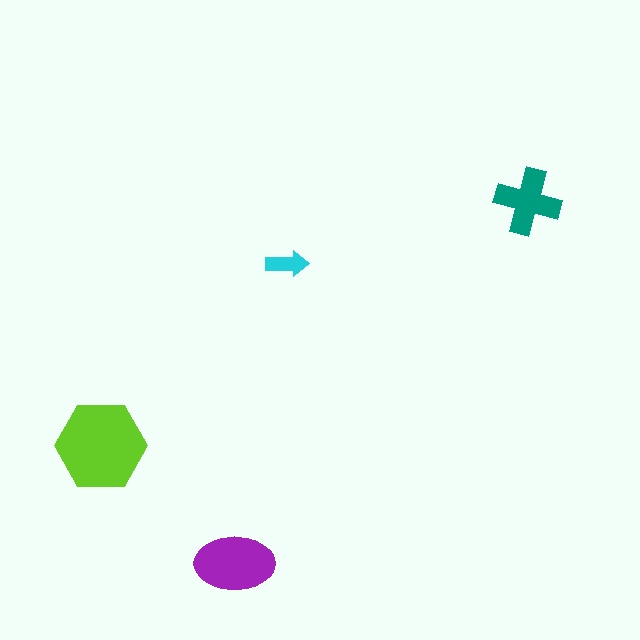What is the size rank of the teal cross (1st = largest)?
3rd.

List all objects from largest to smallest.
The lime hexagon, the purple ellipse, the teal cross, the cyan arrow.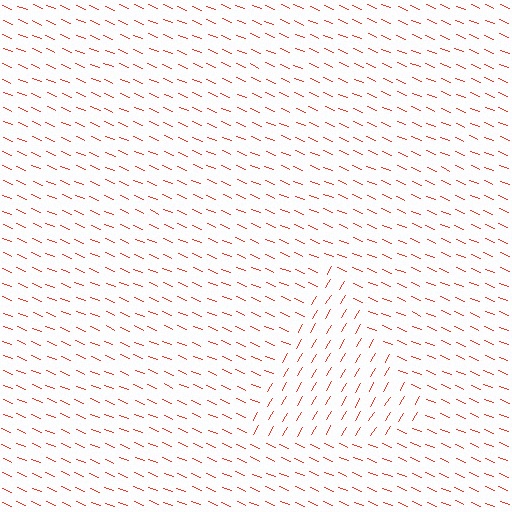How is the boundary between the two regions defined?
The boundary is defined purely by a change in line orientation (approximately 82 degrees difference). All lines are the same color and thickness.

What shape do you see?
I see a triangle.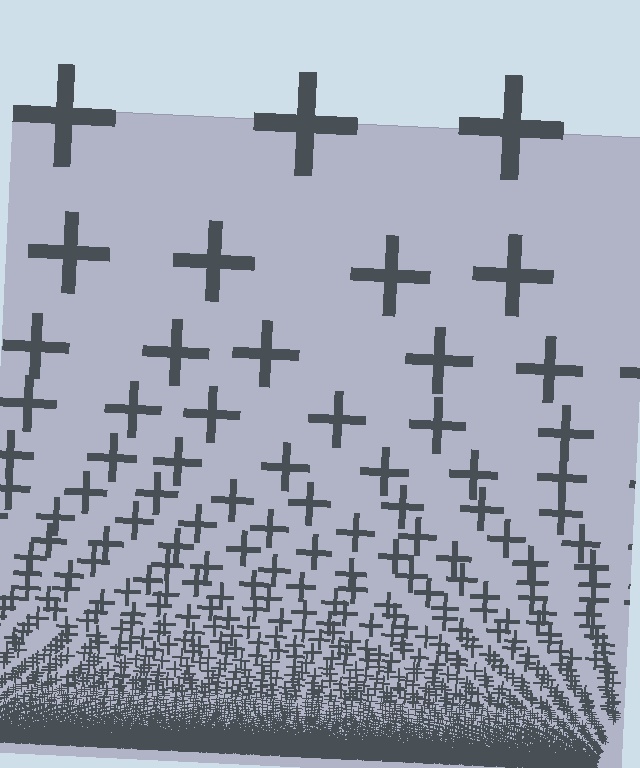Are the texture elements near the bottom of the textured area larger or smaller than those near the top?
Smaller. The gradient is inverted — elements near the bottom are smaller and denser.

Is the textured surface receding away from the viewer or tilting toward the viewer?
The surface appears to tilt toward the viewer. Texture elements get larger and sparser toward the top.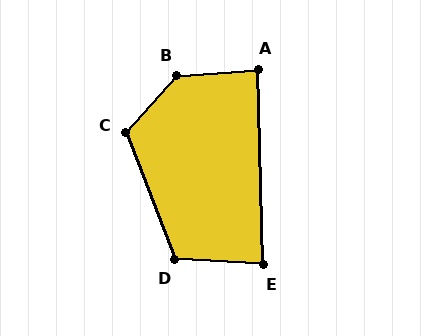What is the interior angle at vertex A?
Approximately 88 degrees (approximately right).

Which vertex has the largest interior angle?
B, at approximately 135 degrees.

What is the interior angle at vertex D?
Approximately 114 degrees (obtuse).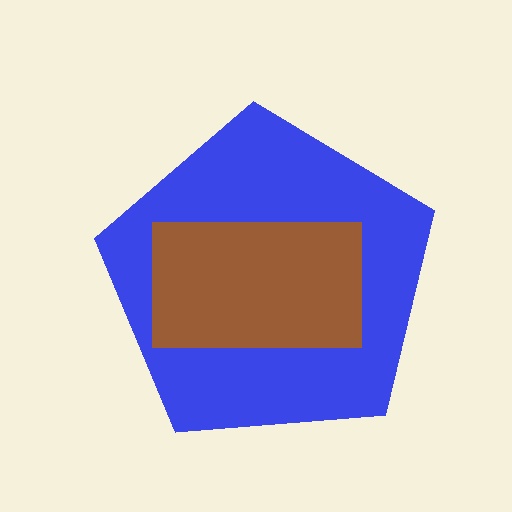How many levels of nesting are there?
2.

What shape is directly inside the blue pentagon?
The brown rectangle.